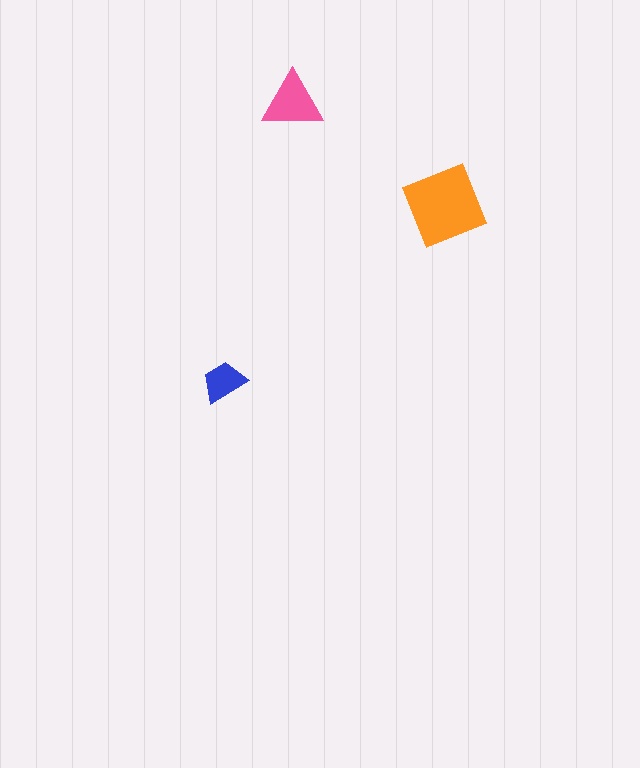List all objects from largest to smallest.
The orange square, the pink triangle, the blue trapezoid.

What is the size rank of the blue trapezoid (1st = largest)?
3rd.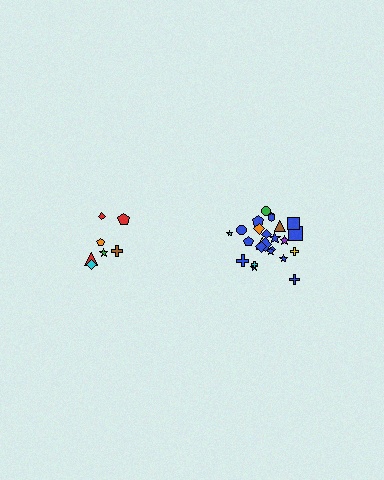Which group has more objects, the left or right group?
The right group.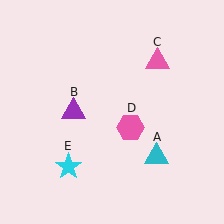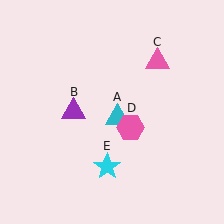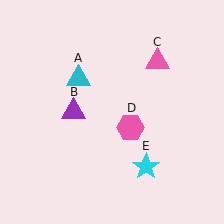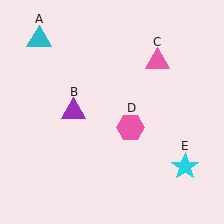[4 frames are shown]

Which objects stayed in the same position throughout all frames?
Purple triangle (object B) and pink triangle (object C) and pink hexagon (object D) remained stationary.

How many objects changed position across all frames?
2 objects changed position: cyan triangle (object A), cyan star (object E).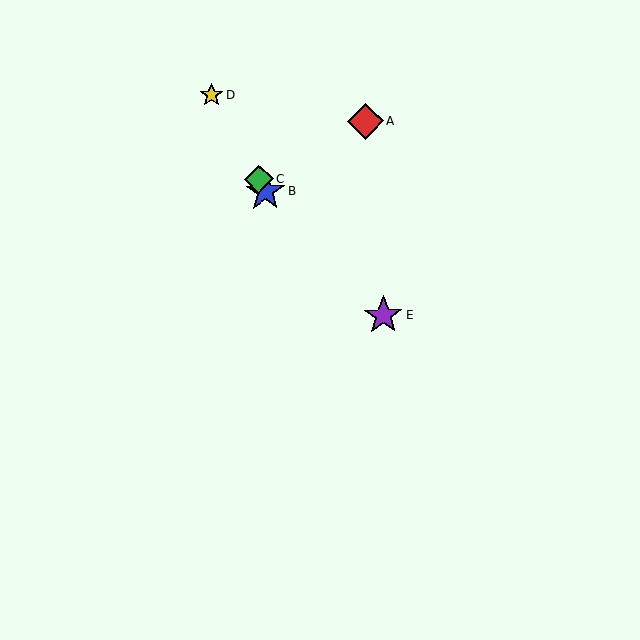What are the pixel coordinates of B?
Object B is at (265, 192).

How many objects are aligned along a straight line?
3 objects (B, C, D) are aligned along a straight line.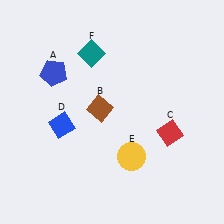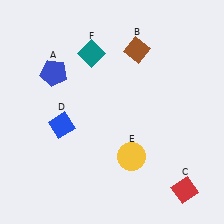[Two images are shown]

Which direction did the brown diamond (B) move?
The brown diamond (B) moved up.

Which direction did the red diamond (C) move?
The red diamond (C) moved down.